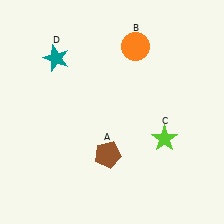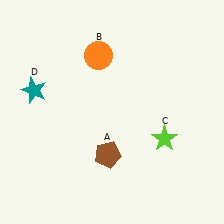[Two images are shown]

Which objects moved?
The objects that moved are: the orange circle (B), the teal star (D).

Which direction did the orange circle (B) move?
The orange circle (B) moved left.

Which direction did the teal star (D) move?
The teal star (D) moved down.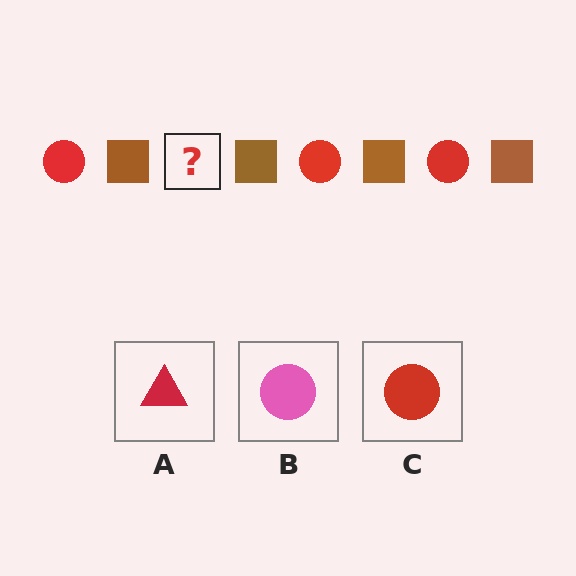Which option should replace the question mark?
Option C.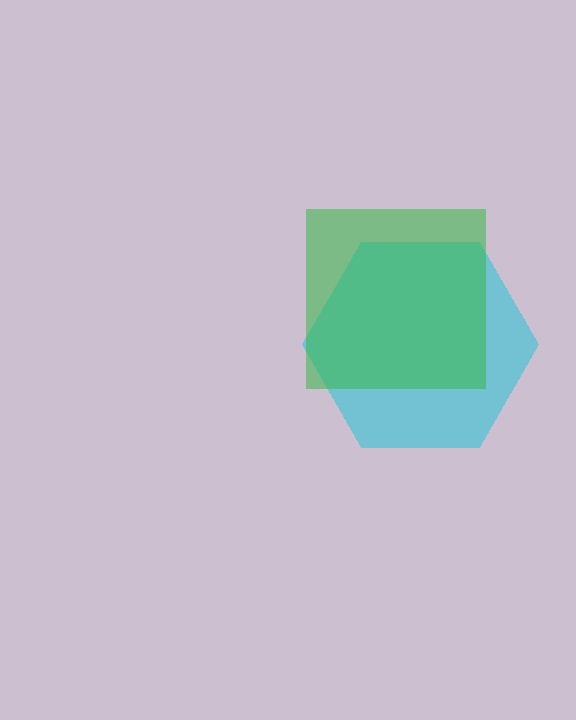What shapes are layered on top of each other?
The layered shapes are: a cyan hexagon, a green square.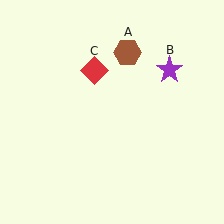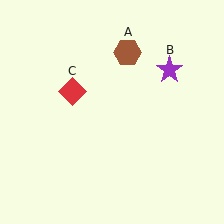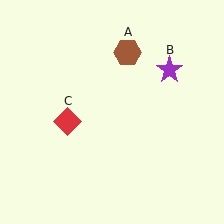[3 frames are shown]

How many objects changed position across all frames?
1 object changed position: red diamond (object C).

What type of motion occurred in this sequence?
The red diamond (object C) rotated counterclockwise around the center of the scene.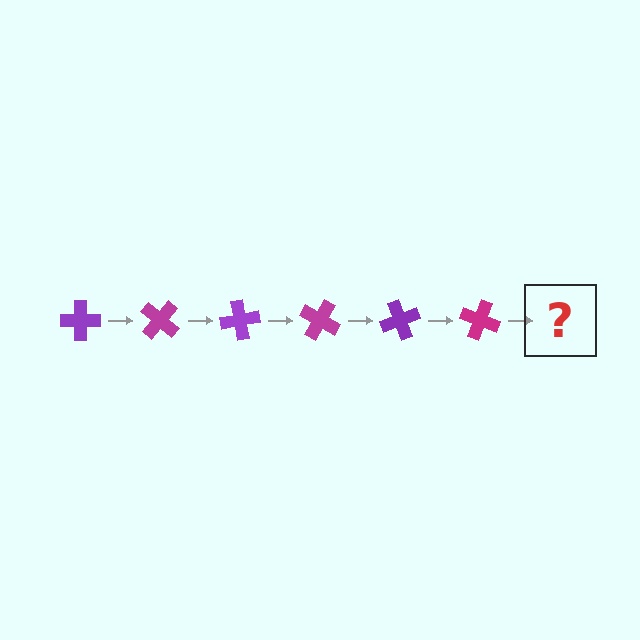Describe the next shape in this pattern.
It should be a purple cross, rotated 240 degrees from the start.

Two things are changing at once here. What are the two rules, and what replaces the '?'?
The two rules are that it rotates 40 degrees each step and the color cycles through purple and magenta. The '?' should be a purple cross, rotated 240 degrees from the start.